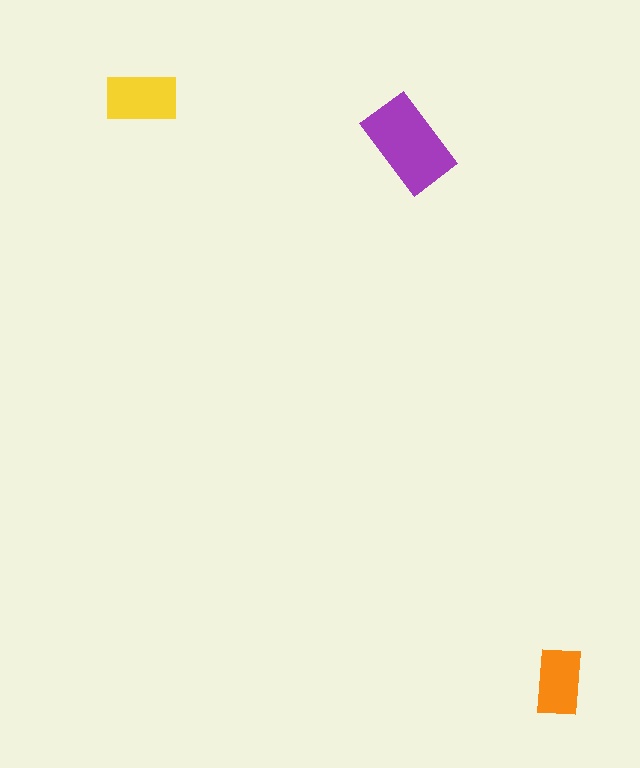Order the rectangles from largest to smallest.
the purple one, the yellow one, the orange one.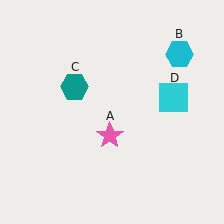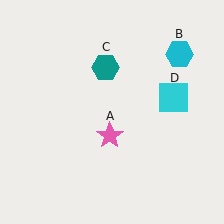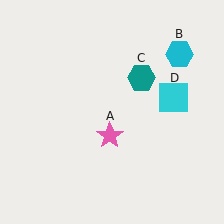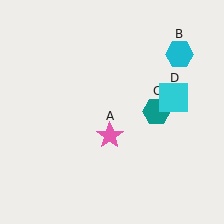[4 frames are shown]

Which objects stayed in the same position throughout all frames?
Pink star (object A) and cyan hexagon (object B) and cyan square (object D) remained stationary.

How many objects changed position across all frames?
1 object changed position: teal hexagon (object C).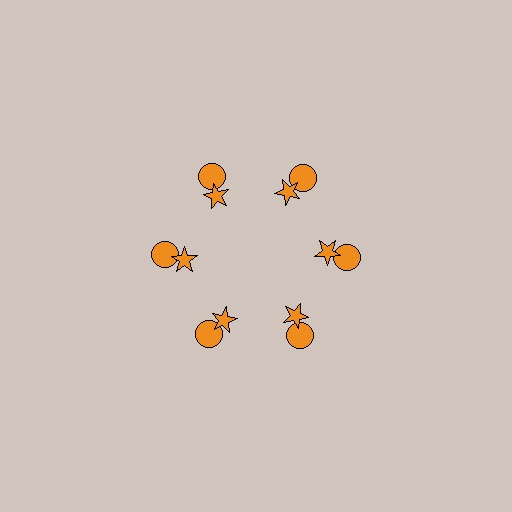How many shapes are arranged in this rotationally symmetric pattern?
There are 12 shapes, arranged in 6 groups of 2.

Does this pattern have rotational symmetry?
Yes, this pattern has 6-fold rotational symmetry. It looks the same after rotating 60 degrees around the center.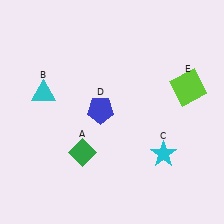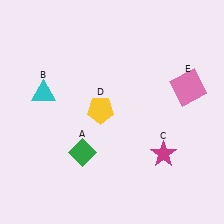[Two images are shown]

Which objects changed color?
C changed from cyan to magenta. D changed from blue to yellow. E changed from lime to pink.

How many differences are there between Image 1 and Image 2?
There are 3 differences between the two images.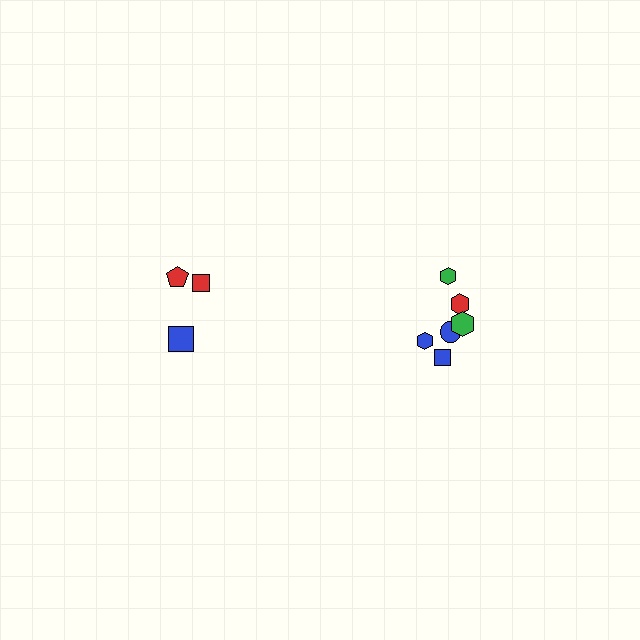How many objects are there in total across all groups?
There are 9 objects.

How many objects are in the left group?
There are 3 objects.